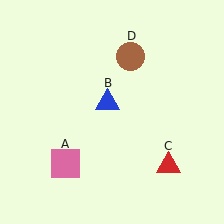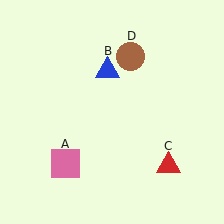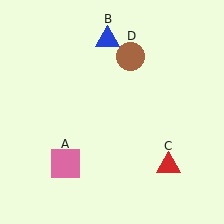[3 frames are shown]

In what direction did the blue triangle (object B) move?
The blue triangle (object B) moved up.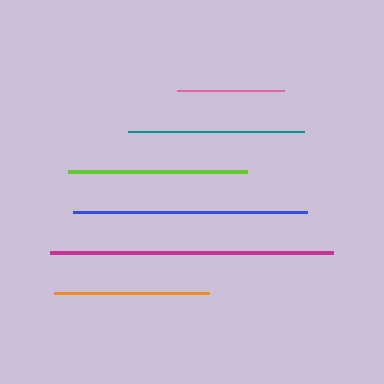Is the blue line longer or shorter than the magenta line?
The magenta line is longer than the blue line.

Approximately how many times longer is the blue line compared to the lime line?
The blue line is approximately 1.3 times the length of the lime line.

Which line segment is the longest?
The magenta line is the longest at approximately 283 pixels.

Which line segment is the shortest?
The pink line is the shortest at approximately 107 pixels.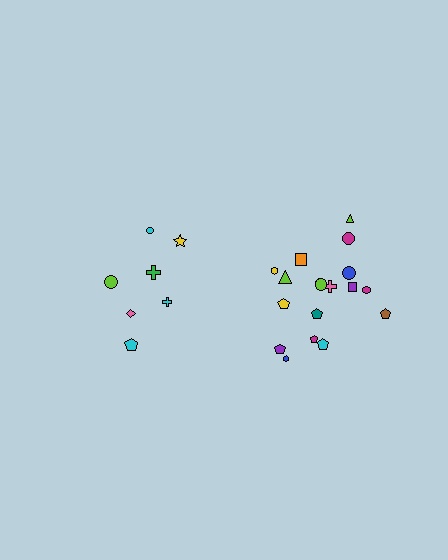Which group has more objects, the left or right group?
The right group.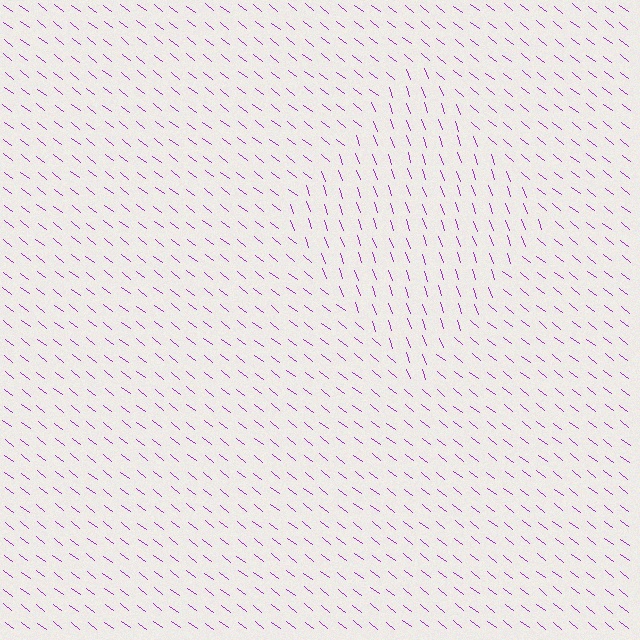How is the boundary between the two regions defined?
The boundary is defined purely by a change in line orientation (approximately 33 degrees difference). All lines are the same color and thickness.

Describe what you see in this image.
The image is filled with small purple line segments. A diamond region in the image has lines oriented differently from the surrounding lines, creating a visible texture boundary.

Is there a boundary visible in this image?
Yes, there is a texture boundary formed by a change in line orientation.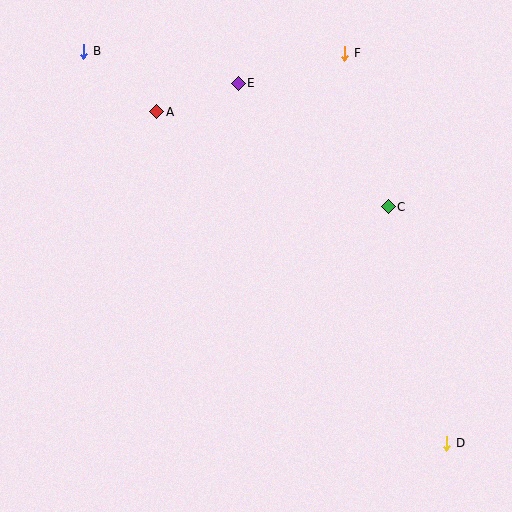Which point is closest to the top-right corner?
Point F is closest to the top-right corner.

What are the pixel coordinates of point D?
Point D is at (447, 443).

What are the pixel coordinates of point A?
Point A is at (157, 112).